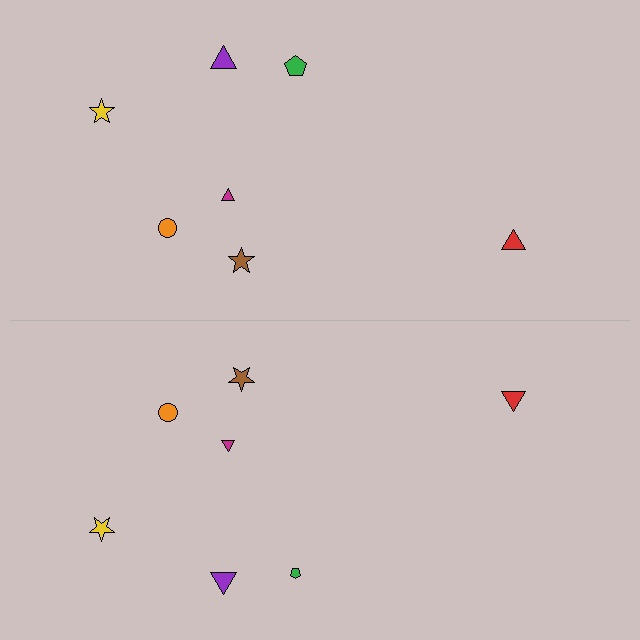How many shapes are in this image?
There are 14 shapes in this image.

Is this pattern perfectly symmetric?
No, the pattern is not perfectly symmetric. The green pentagon on the bottom side has a different size than its mirror counterpart.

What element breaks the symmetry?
The green pentagon on the bottom side has a different size than its mirror counterpart.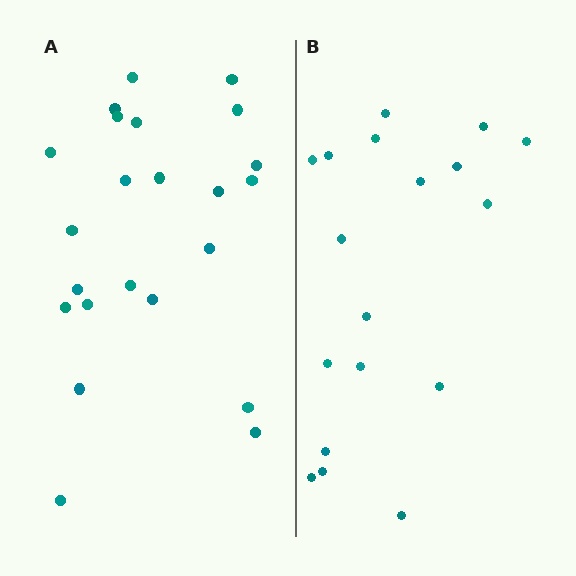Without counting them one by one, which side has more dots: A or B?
Region A (the left region) has more dots.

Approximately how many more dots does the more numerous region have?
Region A has about 5 more dots than region B.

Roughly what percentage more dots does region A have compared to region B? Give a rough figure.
About 30% more.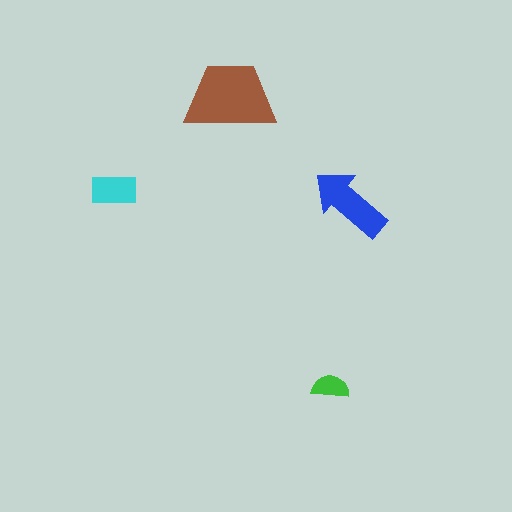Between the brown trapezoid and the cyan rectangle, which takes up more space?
The brown trapezoid.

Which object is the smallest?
The green semicircle.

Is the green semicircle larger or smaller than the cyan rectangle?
Smaller.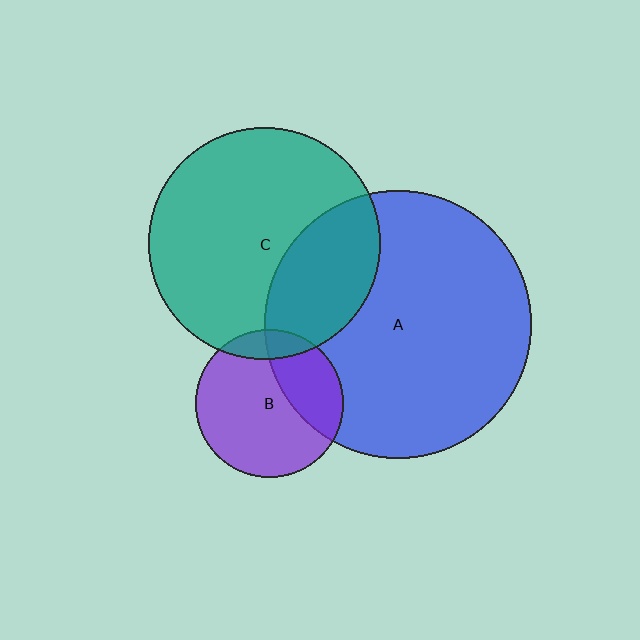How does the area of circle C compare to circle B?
Approximately 2.4 times.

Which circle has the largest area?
Circle A (blue).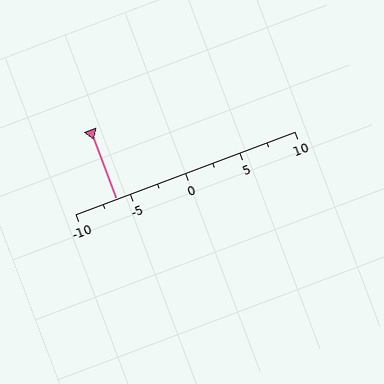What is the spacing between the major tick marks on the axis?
The major ticks are spaced 5 apart.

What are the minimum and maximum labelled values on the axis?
The axis runs from -10 to 10.